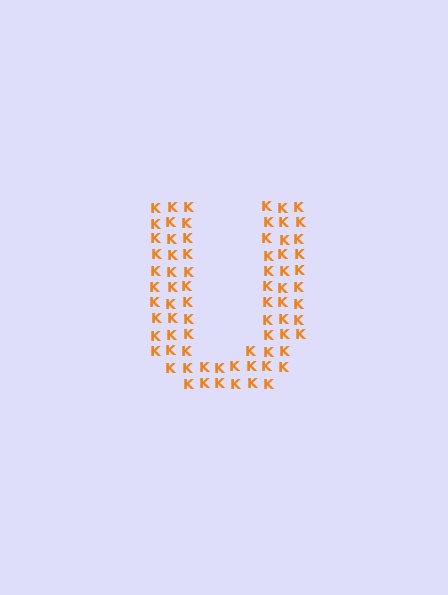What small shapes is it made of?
It is made of small letter K's.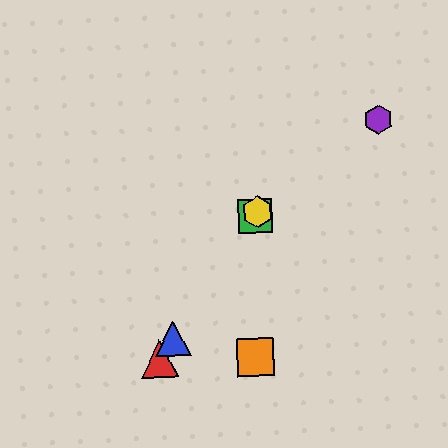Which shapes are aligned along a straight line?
The red triangle, the blue triangle, the green square, the yellow hexagon are aligned along a straight line.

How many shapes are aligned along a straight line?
4 shapes (the red triangle, the blue triangle, the green square, the yellow hexagon) are aligned along a straight line.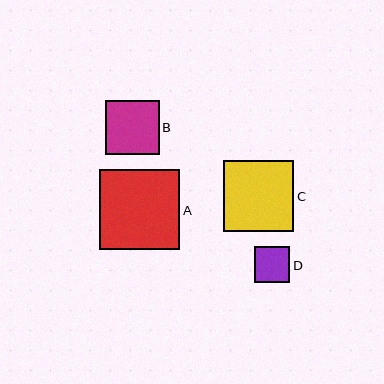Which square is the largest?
Square A is the largest with a size of approximately 81 pixels.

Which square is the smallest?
Square D is the smallest with a size of approximately 36 pixels.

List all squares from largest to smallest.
From largest to smallest: A, C, B, D.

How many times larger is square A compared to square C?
Square A is approximately 1.1 times the size of square C.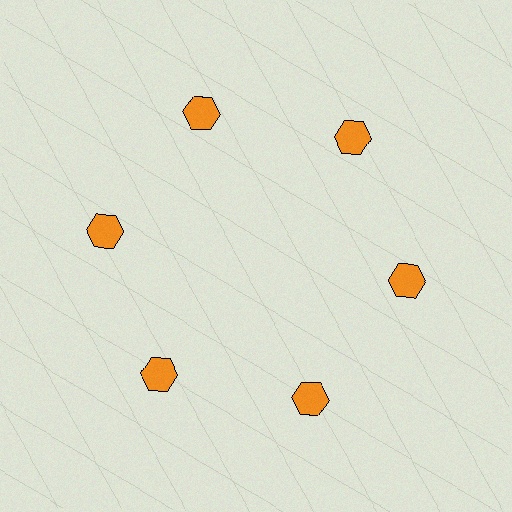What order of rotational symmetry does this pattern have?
This pattern has 6-fold rotational symmetry.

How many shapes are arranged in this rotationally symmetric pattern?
There are 6 shapes, arranged in 6 groups of 1.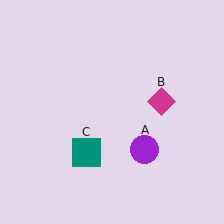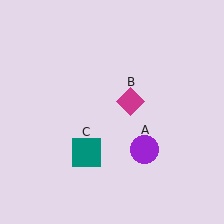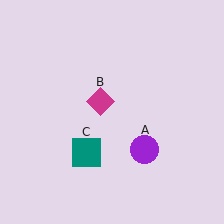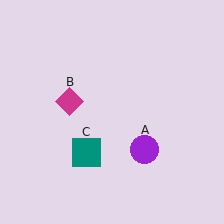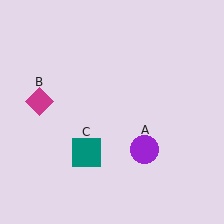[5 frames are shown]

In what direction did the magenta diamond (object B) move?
The magenta diamond (object B) moved left.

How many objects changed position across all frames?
1 object changed position: magenta diamond (object B).